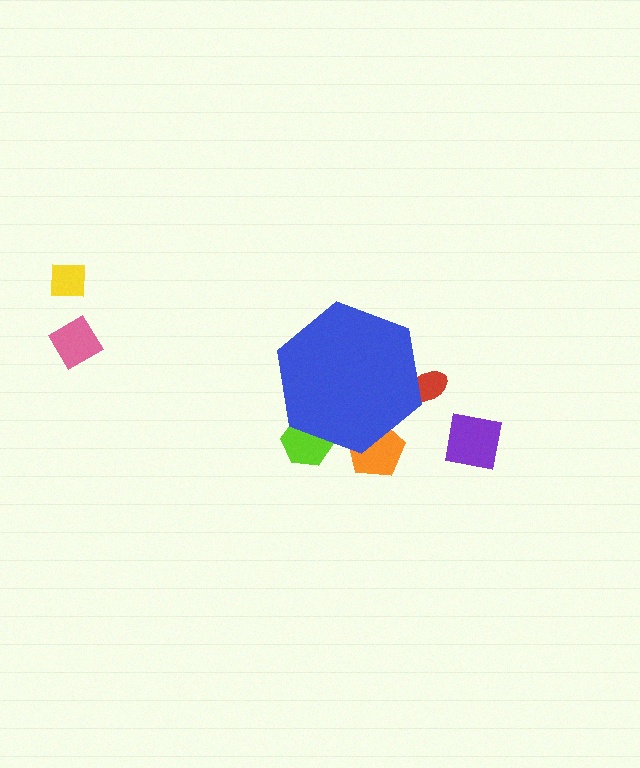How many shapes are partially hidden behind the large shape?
3 shapes are partially hidden.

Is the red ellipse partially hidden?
Yes, the red ellipse is partially hidden behind the blue hexagon.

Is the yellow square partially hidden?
No, the yellow square is fully visible.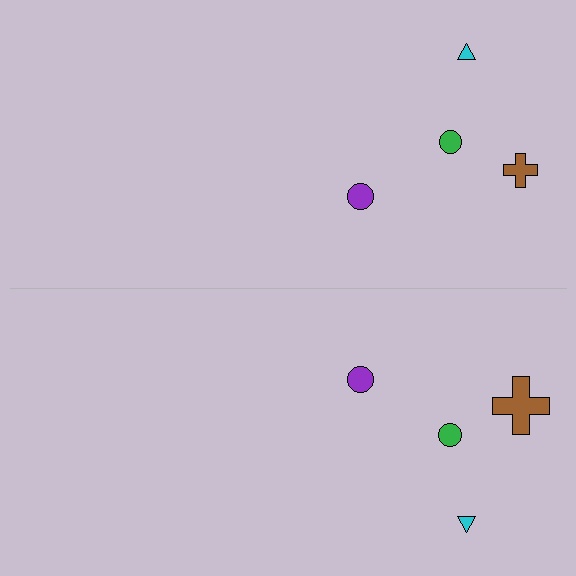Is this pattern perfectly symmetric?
No, the pattern is not perfectly symmetric. The brown cross on the bottom side has a different size than its mirror counterpart.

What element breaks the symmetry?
The brown cross on the bottom side has a different size than its mirror counterpart.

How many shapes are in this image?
There are 8 shapes in this image.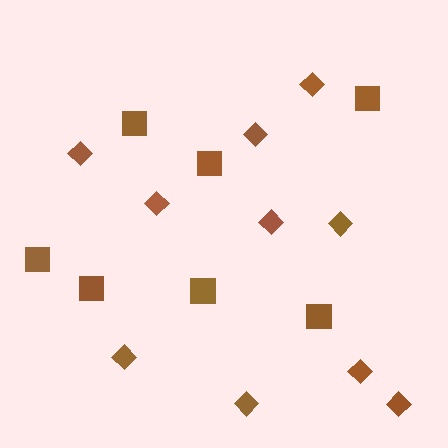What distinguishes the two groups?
There are 2 groups: one group of diamonds (10) and one group of squares (7).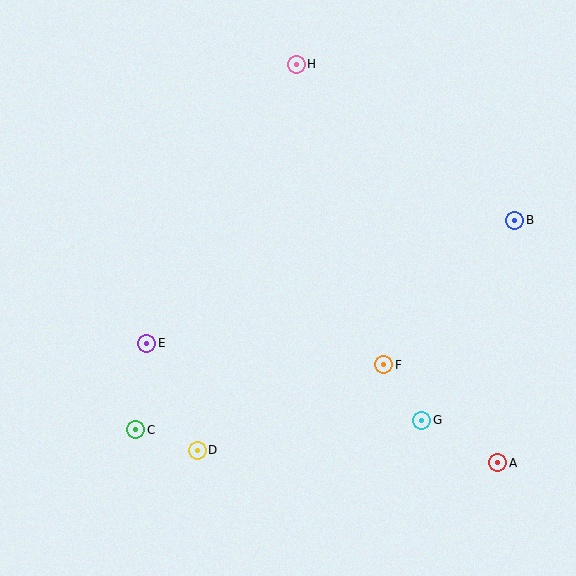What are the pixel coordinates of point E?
Point E is at (146, 343).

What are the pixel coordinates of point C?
Point C is at (136, 430).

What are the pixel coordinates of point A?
Point A is at (498, 463).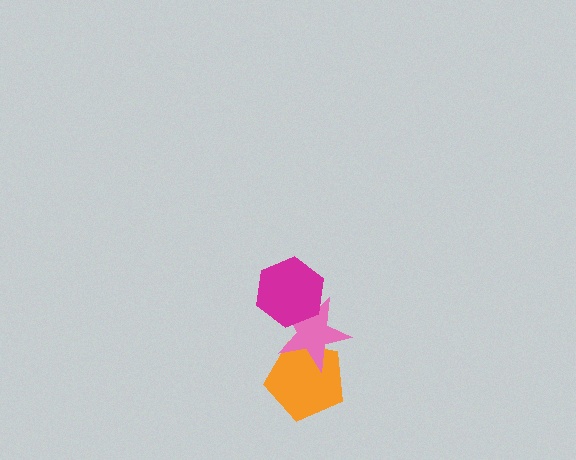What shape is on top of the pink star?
The magenta hexagon is on top of the pink star.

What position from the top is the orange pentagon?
The orange pentagon is 3rd from the top.